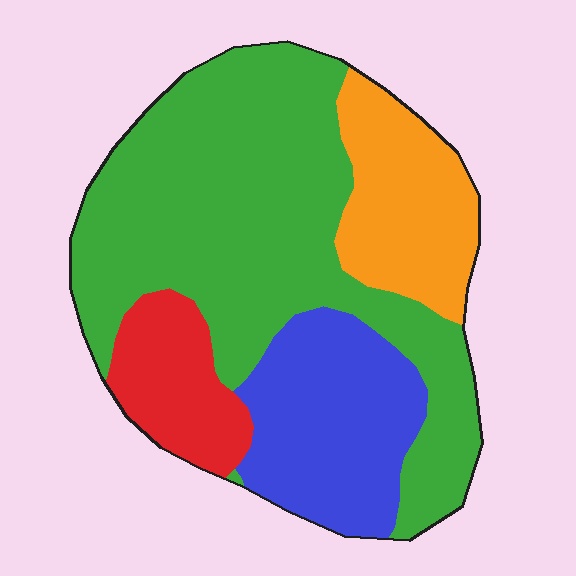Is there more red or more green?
Green.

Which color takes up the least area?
Red, at roughly 10%.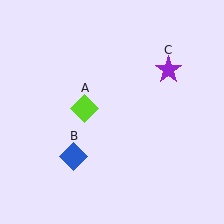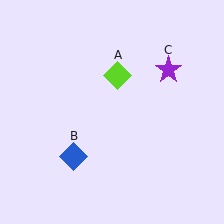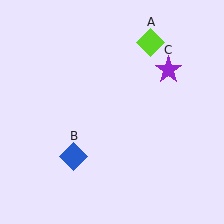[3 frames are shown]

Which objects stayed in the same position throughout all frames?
Blue diamond (object B) and purple star (object C) remained stationary.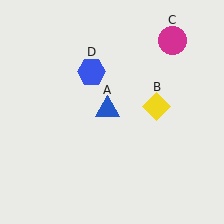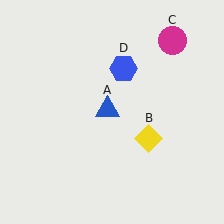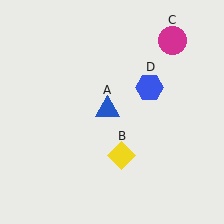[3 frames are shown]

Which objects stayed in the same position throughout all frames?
Blue triangle (object A) and magenta circle (object C) remained stationary.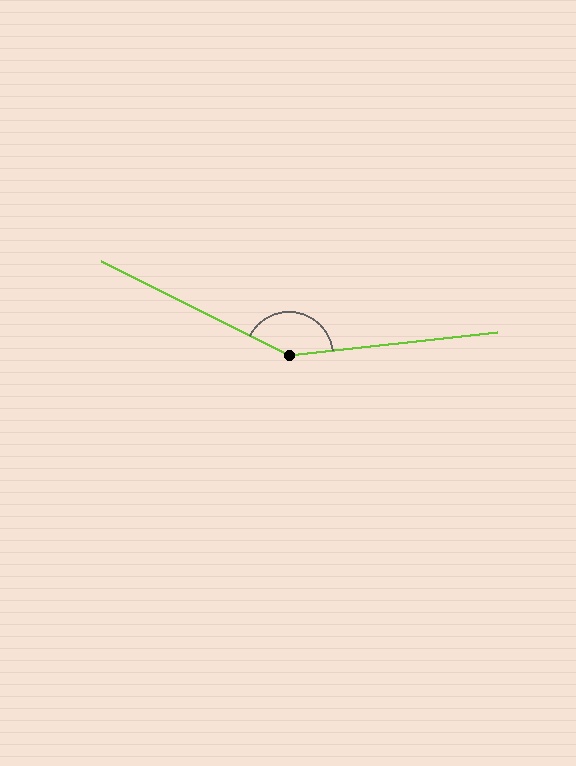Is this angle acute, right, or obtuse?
It is obtuse.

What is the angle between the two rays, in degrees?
Approximately 147 degrees.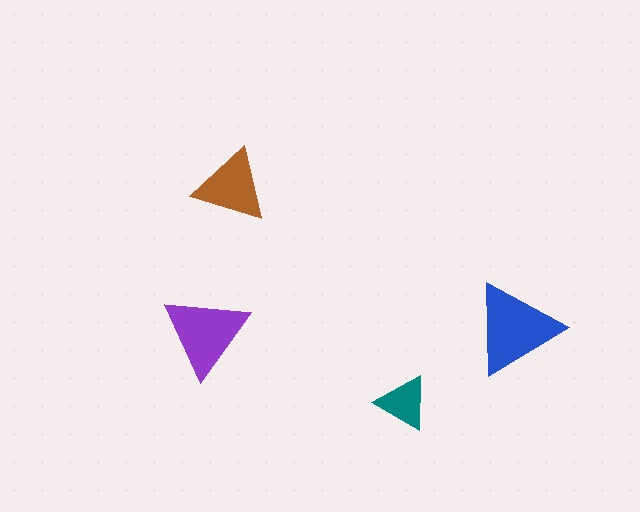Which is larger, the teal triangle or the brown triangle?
The brown one.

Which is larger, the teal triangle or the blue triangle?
The blue one.